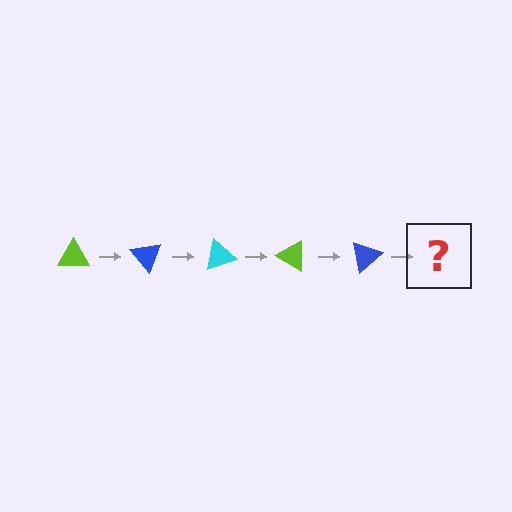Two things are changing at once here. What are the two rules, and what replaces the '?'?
The two rules are that it rotates 50 degrees each step and the color cycles through lime, blue, and cyan. The '?' should be a cyan triangle, rotated 250 degrees from the start.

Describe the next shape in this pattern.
It should be a cyan triangle, rotated 250 degrees from the start.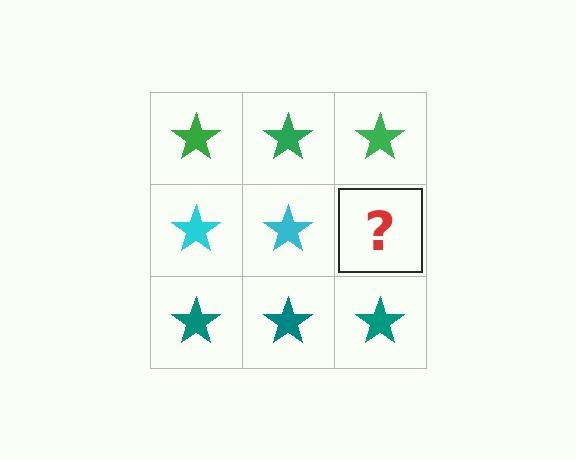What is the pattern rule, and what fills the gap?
The rule is that each row has a consistent color. The gap should be filled with a cyan star.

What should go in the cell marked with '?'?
The missing cell should contain a cyan star.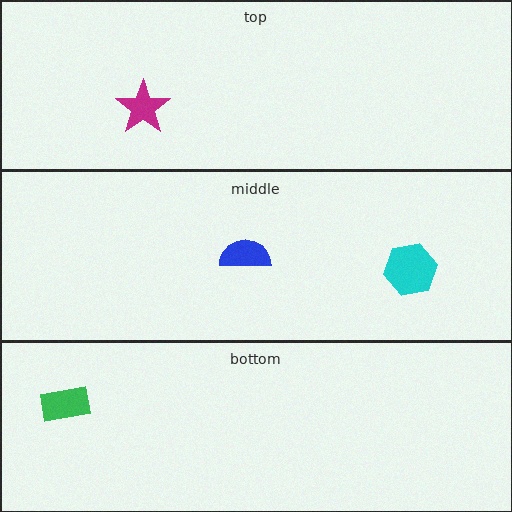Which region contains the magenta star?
The top region.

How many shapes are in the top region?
1.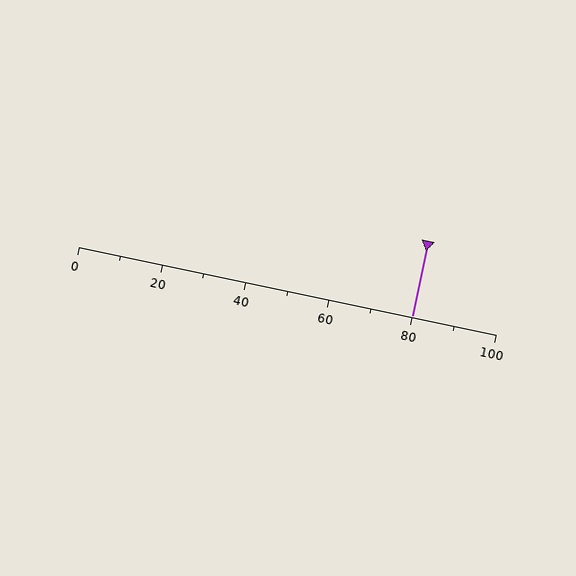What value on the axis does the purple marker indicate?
The marker indicates approximately 80.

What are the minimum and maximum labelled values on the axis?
The axis runs from 0 to 100.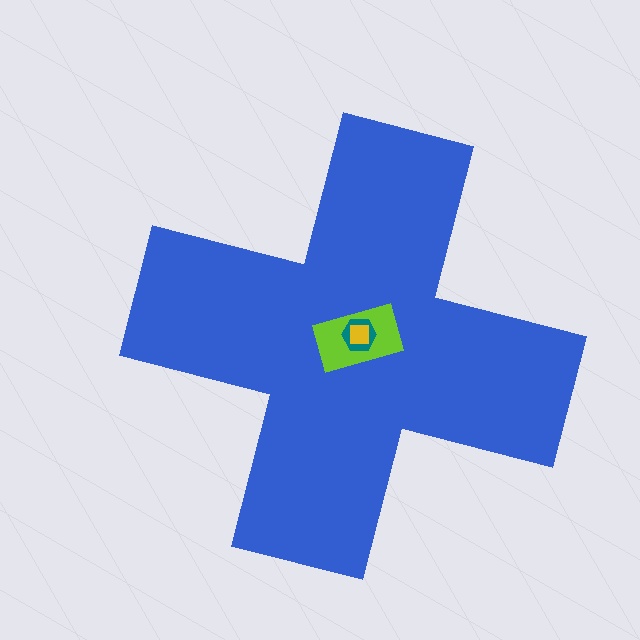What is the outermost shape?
The blue cross.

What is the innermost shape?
The yellow square.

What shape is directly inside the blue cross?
The lime rectangle.